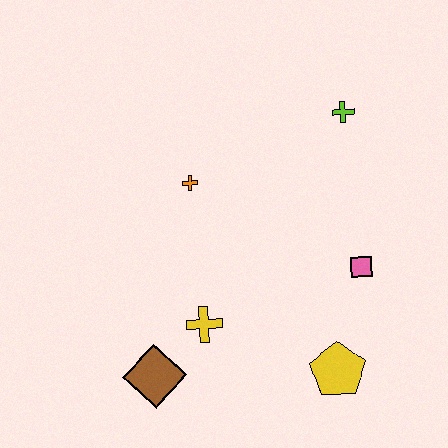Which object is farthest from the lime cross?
The brown diamond is farthest from the lime cross.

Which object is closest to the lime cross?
The pink square is closest to the lime cross.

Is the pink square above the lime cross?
No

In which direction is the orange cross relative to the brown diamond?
The orange cross is above the brown diamond.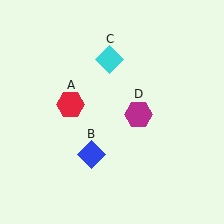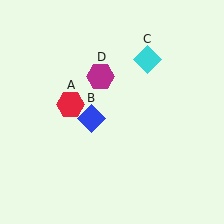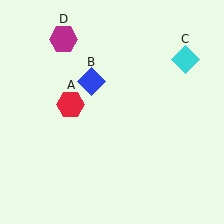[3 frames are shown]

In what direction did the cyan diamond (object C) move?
The cyan diamond (object C) moved right.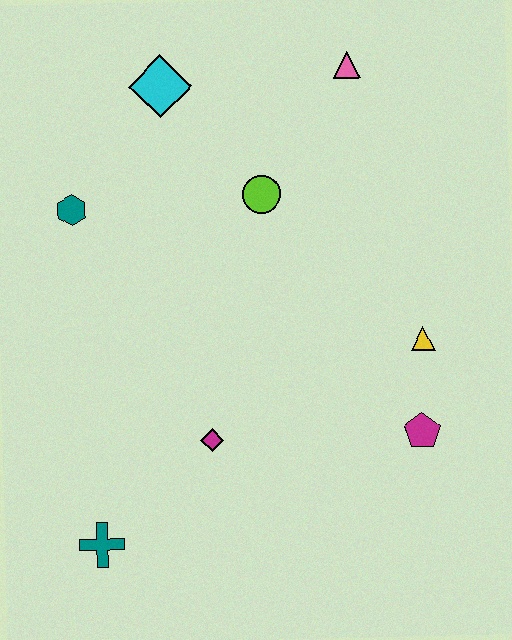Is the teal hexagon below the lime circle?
Yes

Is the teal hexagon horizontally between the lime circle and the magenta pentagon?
No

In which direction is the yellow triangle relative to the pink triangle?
The yellow triangle is below the pink triangle.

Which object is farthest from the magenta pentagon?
The cyan diamond is farthest from the magenta pentagon.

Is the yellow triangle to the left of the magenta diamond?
No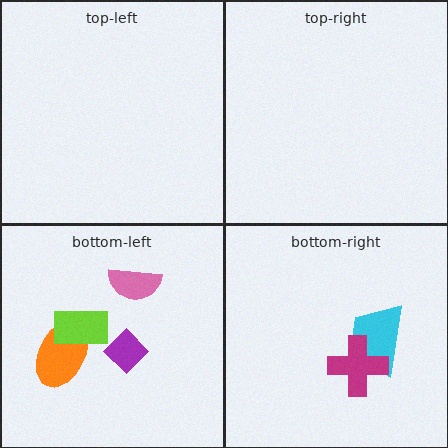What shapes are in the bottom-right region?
The cyan trapezoid, the magenta cross.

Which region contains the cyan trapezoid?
The bottom-right region.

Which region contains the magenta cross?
The bottom-right region.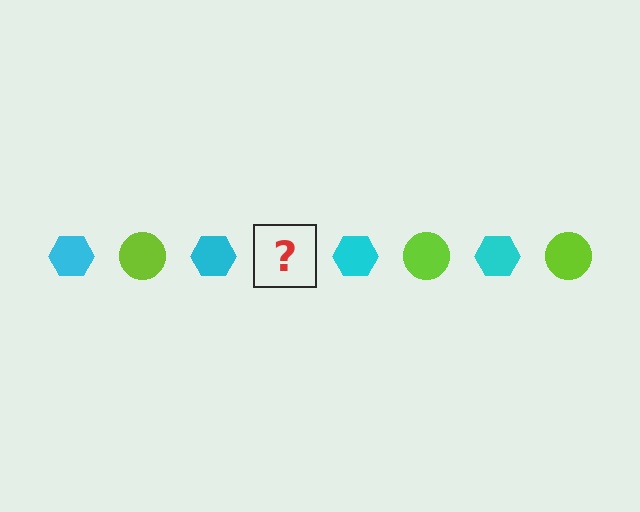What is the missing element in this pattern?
The missing element is a lime circle.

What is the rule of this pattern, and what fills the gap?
The rule is that the pattern alternates between cyan hexagon and lime circle. The gap should be filled with a lime circle.